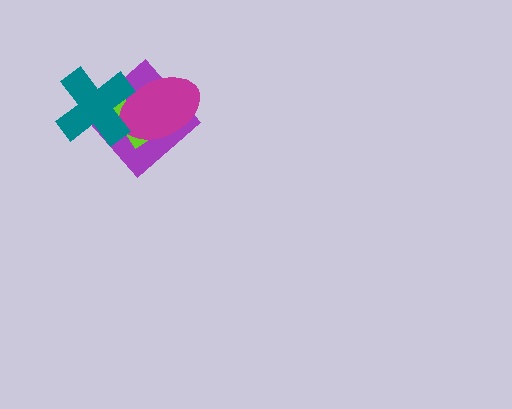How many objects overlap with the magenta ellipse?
3 objects overlap with the magenta ellipse.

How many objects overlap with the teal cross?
3 objects overlap with the teal cross.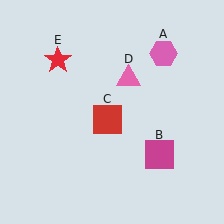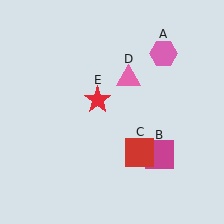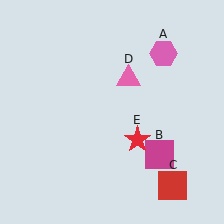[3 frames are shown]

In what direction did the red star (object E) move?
The red star (object E) moved down and to the right.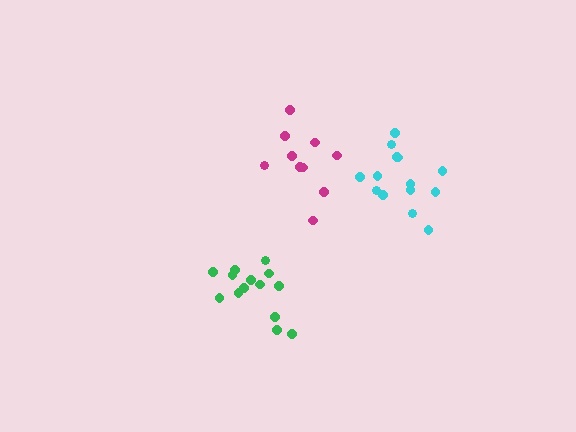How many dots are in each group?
Group 1: 14 dots, Group 2: 10 dots, Group 3: 14 dots (38 total).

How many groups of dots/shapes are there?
There are 3 groups.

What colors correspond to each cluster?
The clusters are colored: cyan, magenta, green.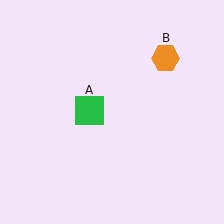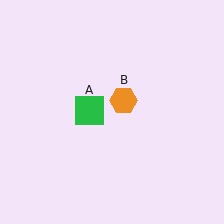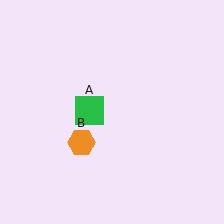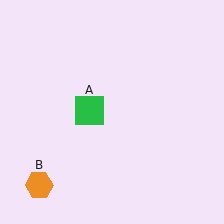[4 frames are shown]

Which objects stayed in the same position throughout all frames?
Green square (object A) remained stationary.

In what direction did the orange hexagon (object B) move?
The orange hexagon (object B) moved down and to the left.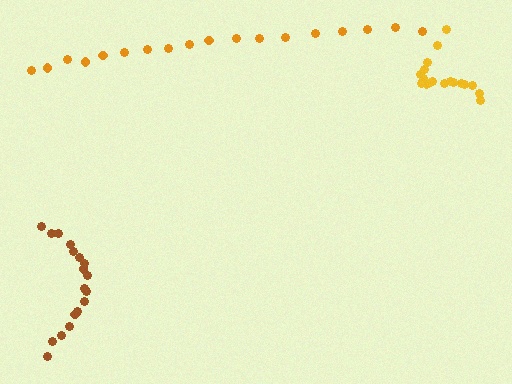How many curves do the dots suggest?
There are 3 distinct paths.